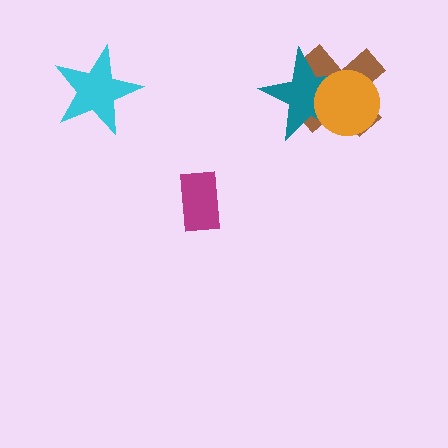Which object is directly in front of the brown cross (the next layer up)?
The teal star is directly in front of the brown cross.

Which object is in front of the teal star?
The orange circle is in front of the teal star.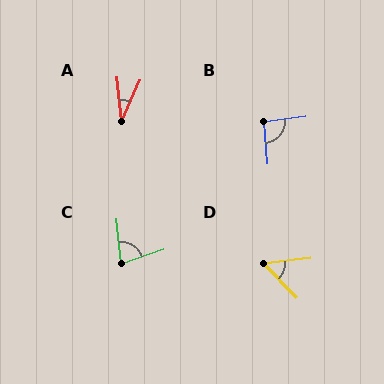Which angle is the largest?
B, at approximately 92 degrees.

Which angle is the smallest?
A, at approximately 30 degrees.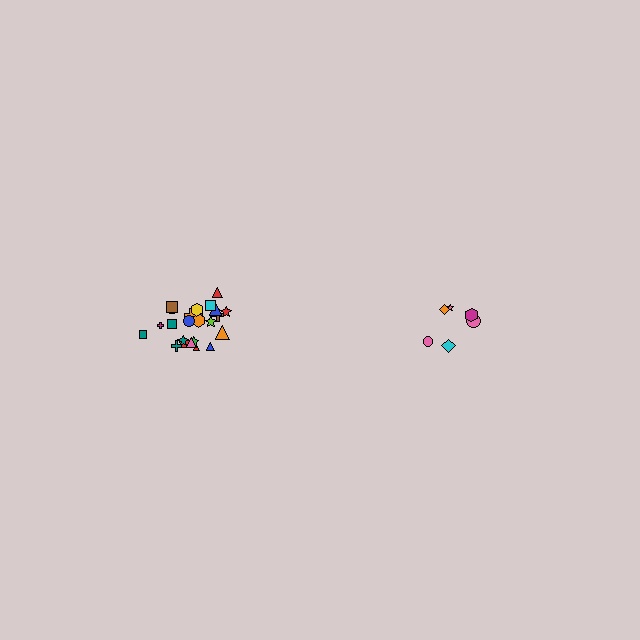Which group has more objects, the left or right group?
The left group.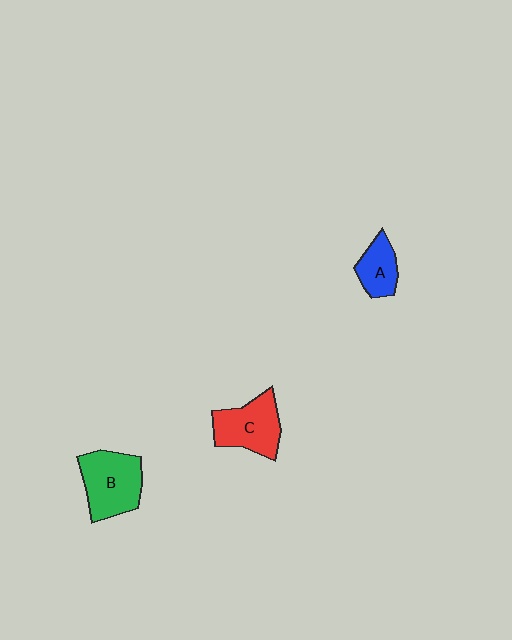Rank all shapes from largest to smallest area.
From largest to smallest: B (green), C (red), A (blue).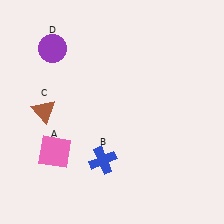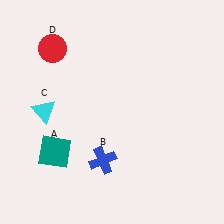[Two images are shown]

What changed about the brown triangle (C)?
In Image 1, C is brown. In Image 2, it changed to cyan.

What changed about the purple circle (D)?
In Image 1, D is purple. In Image 2, it changed to red.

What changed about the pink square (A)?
In Image 1, A is pink. In Image 2, it changed to teal.